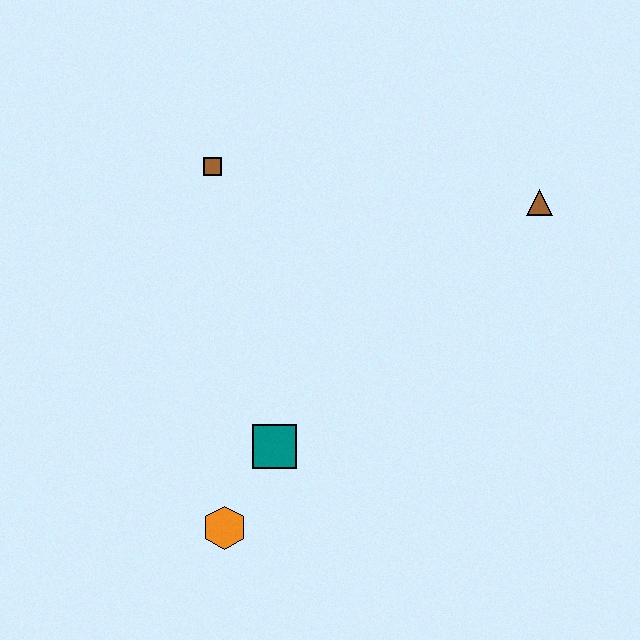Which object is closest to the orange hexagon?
The teal square is closest to the orange hexagon.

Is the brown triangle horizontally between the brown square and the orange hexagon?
No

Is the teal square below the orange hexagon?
No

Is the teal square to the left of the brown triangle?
Yes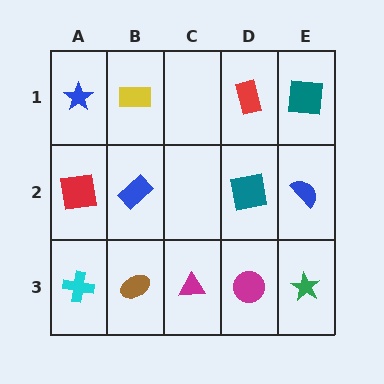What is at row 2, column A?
A red square.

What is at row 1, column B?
A yellow rectangle.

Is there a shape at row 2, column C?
No, that cell is empty.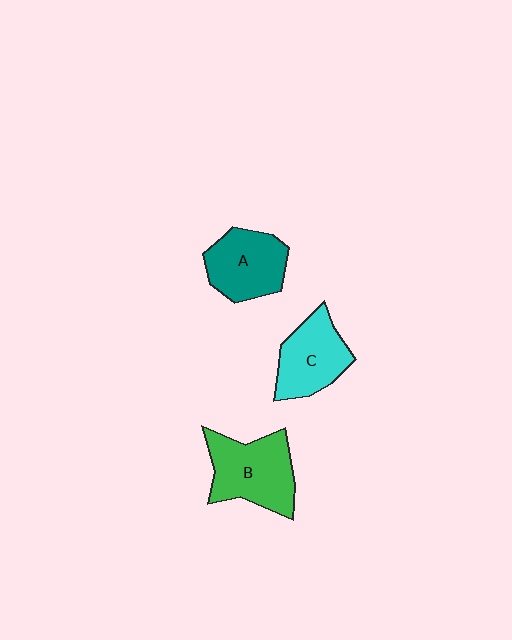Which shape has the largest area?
Shape B (green).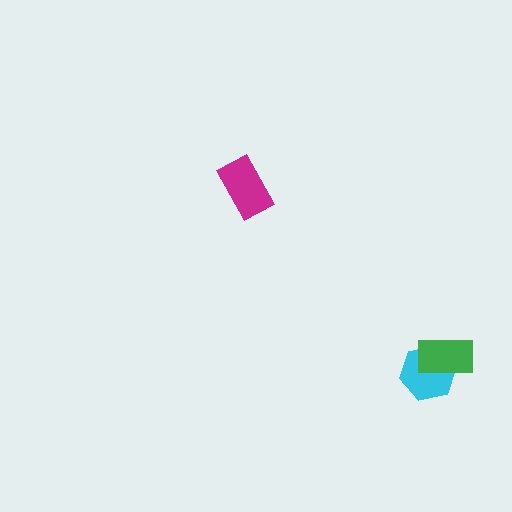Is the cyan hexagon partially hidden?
Yes, it is partially covered by another shape.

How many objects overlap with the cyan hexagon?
1 object overlaps with the cyan hexagon.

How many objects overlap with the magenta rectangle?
0 objects overlap with the magenta rectangle.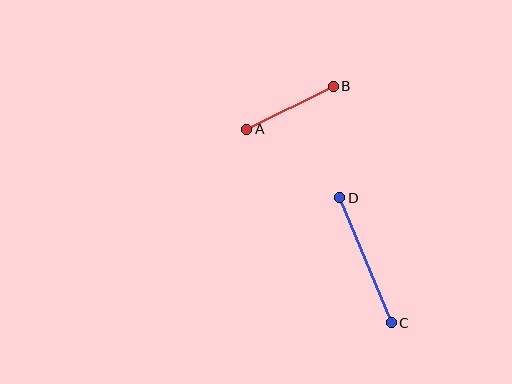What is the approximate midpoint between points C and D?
The midpoint is at approximately (365, 260) pixels.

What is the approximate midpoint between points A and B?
The midpoint is at approximately (290, 108) pixels.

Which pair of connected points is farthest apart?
Points C and D are farthest apart.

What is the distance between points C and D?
The distance is approximately 135 pixels.